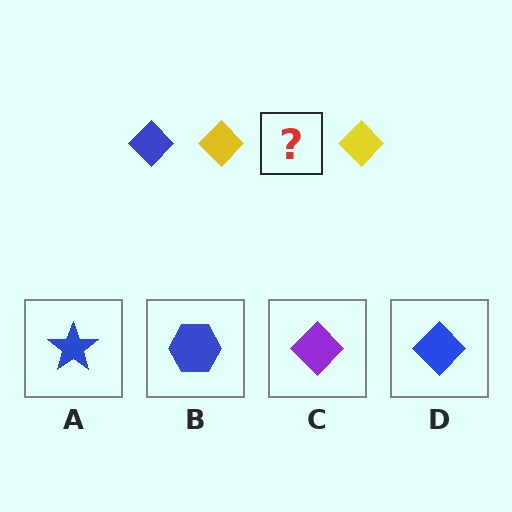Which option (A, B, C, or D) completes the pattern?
D.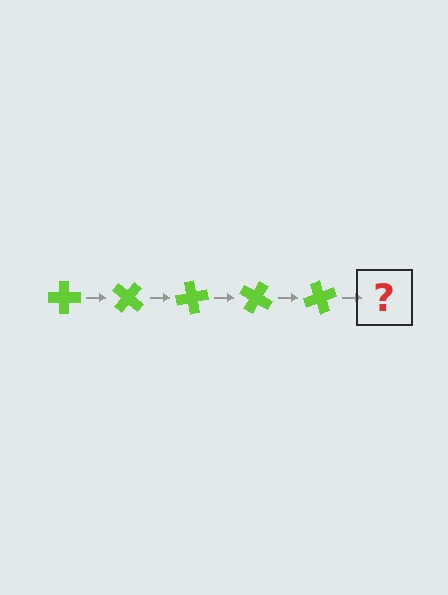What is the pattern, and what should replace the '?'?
The pattern is that the cross rotates 40 degrees each step. The '?' should be a lime cross rotated 200 degrees.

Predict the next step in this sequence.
The next step is a lime cross rotated 200 degrees.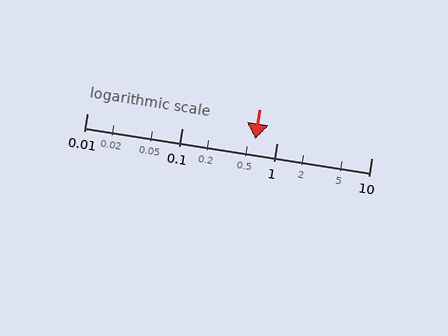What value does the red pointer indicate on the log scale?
The pointer indicates approximately 0.6.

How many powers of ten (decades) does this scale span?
The scale spans 3 decades, from 0.01 to 10.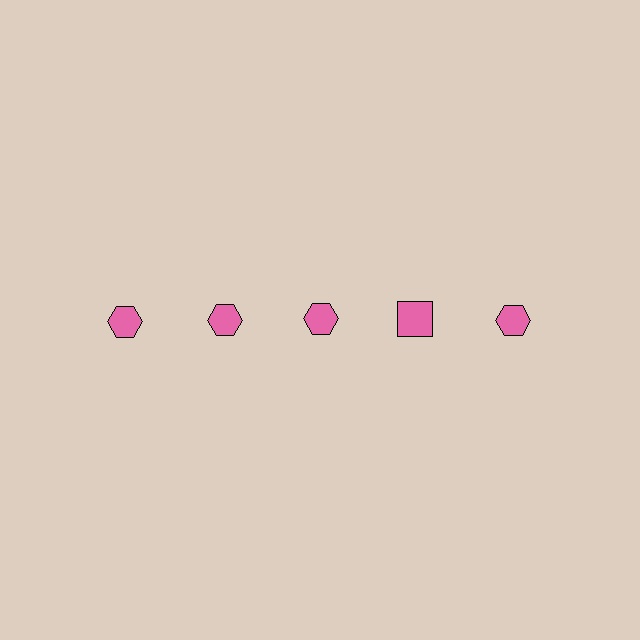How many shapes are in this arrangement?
There are 5 shapes arranged in a grid pattern.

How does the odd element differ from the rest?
It has a different shape: square instead of hexagon.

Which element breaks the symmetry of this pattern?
The pink square in the top row, second from right column breaks the symmetry. All other shapes are pink hexagons.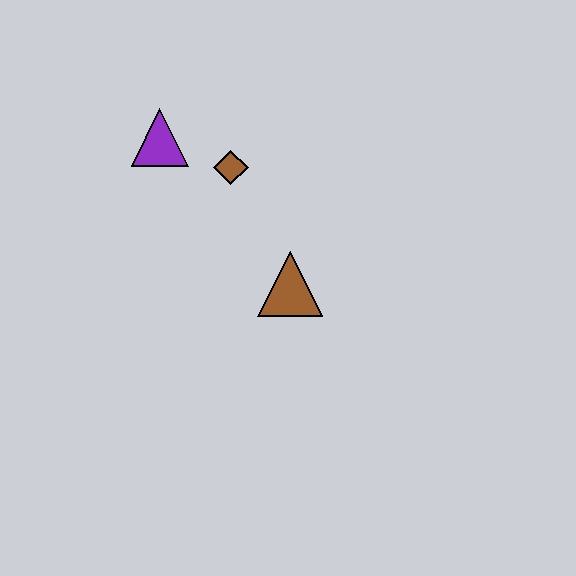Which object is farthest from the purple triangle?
The brown triangle is farthest from the purple triangle.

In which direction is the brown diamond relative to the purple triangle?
The brown diamond is to the right of the purple triangle.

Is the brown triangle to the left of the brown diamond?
No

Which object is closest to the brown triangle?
The brown diamond is closest to the brown triangle.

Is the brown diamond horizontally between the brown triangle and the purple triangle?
Yes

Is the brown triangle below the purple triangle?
Yes